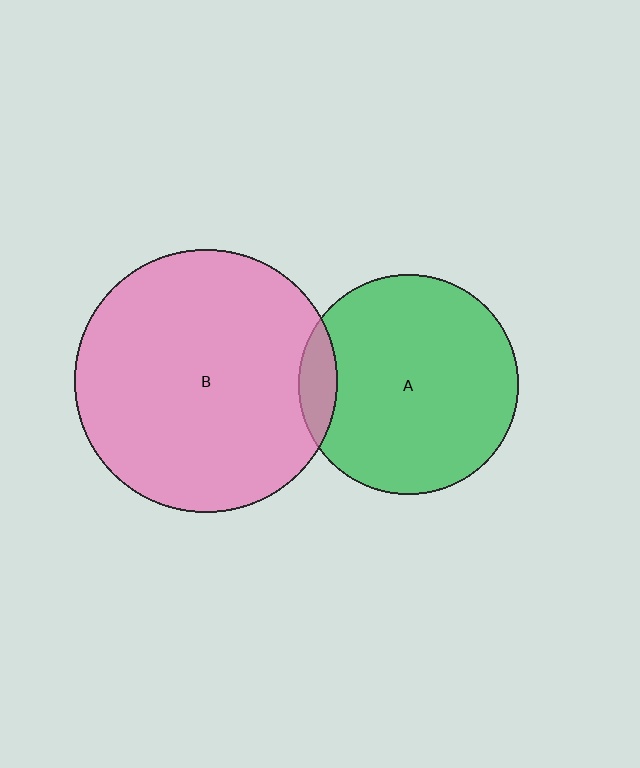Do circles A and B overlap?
Yes.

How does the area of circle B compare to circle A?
Approximately 1.4 times.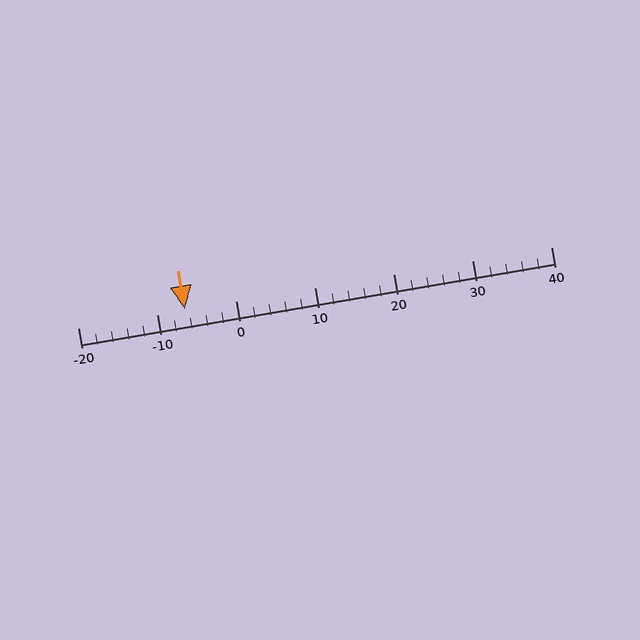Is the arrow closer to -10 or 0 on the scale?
The arrow is closer to -10.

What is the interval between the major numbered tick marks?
The major tick marks are spaced 10 units apart.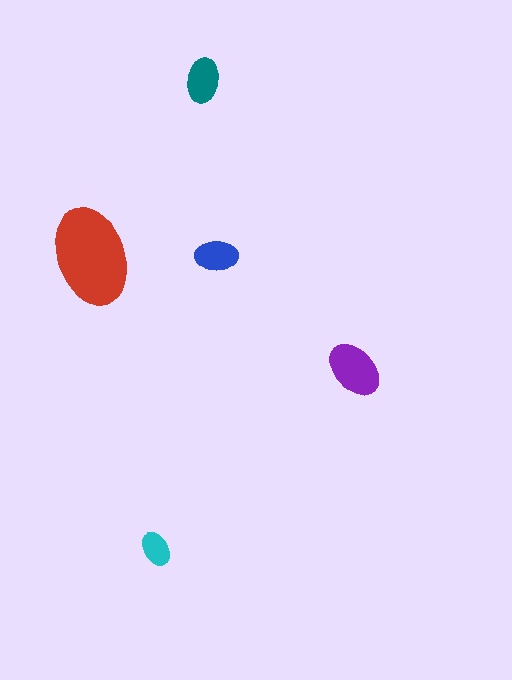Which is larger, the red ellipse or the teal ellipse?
The red one.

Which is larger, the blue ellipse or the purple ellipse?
The purple one.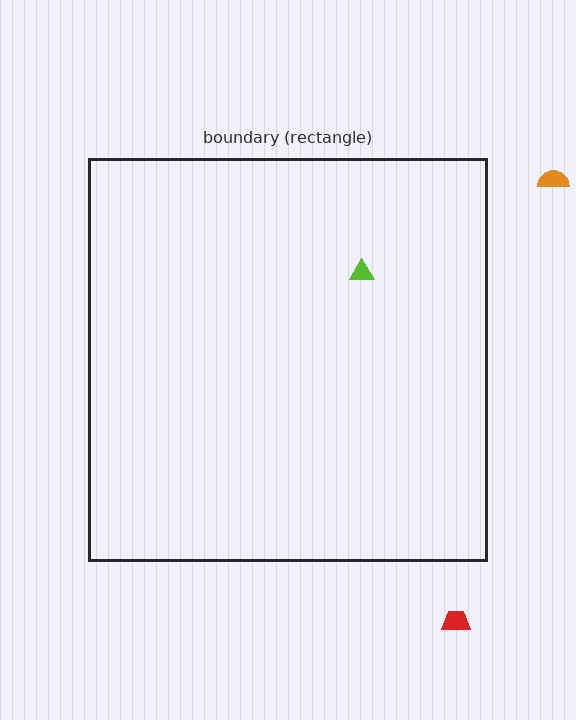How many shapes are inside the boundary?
1 inside, 2 outside.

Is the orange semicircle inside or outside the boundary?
Outside.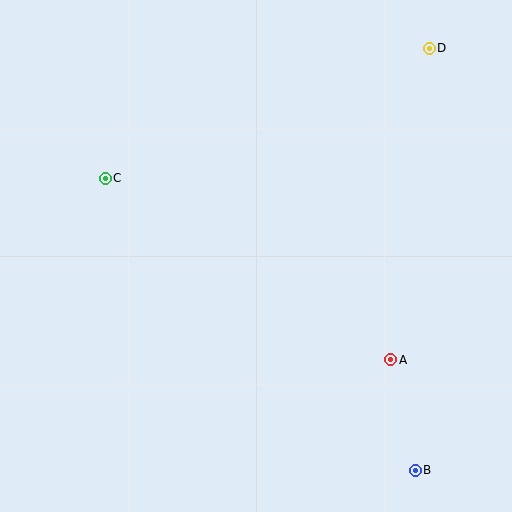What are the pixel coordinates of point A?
Point A is at (391, 360).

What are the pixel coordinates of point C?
Point C is at (105, 178).